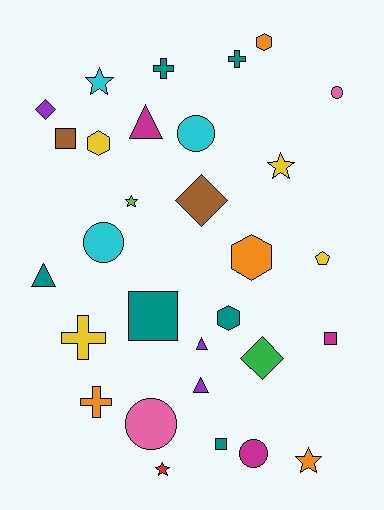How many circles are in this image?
There are 5 circles.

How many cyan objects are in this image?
There are 3 cyan objects.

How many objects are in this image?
There are 30 objects.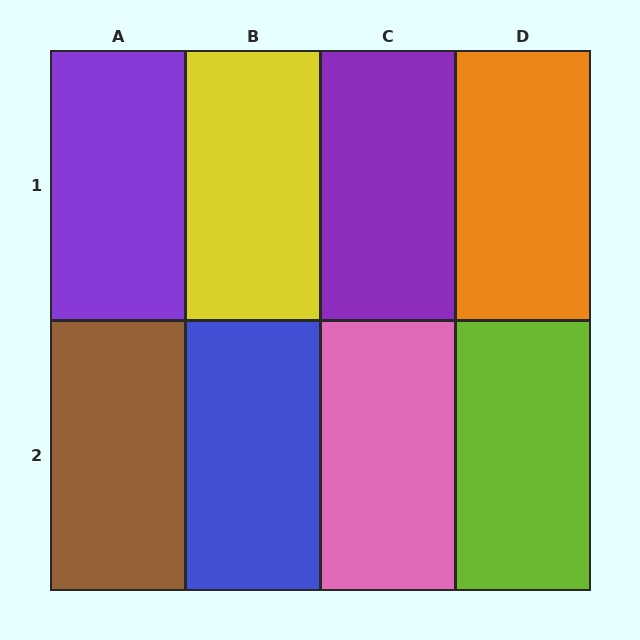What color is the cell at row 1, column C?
Purple.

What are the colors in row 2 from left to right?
Brown, blue, pink, lime.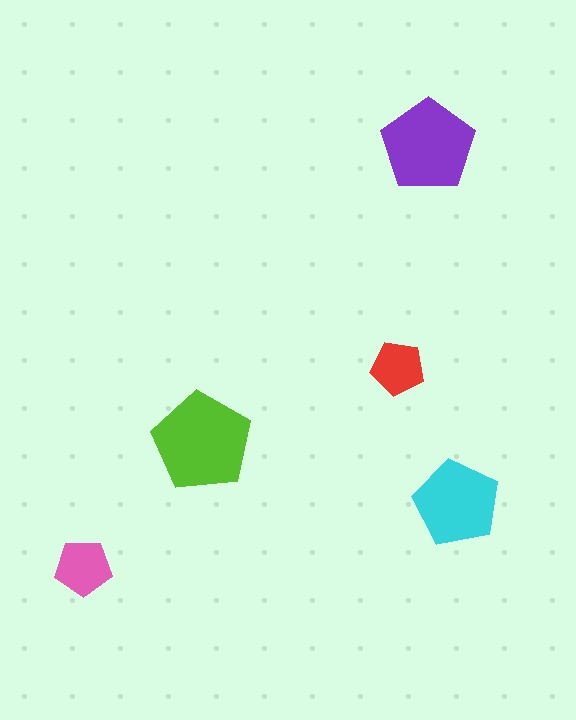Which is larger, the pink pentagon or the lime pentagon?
The lime one.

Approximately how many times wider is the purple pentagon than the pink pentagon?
About 1.5 times wider.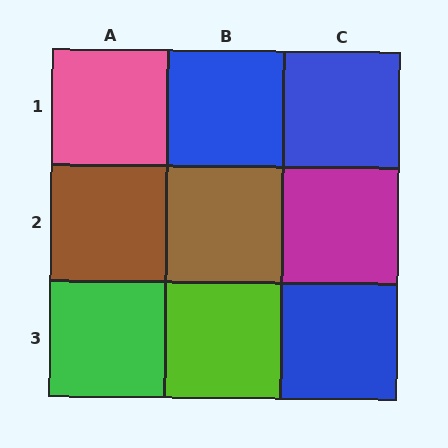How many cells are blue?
3 cells are blue.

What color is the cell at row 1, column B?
Blue.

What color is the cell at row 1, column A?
Pink.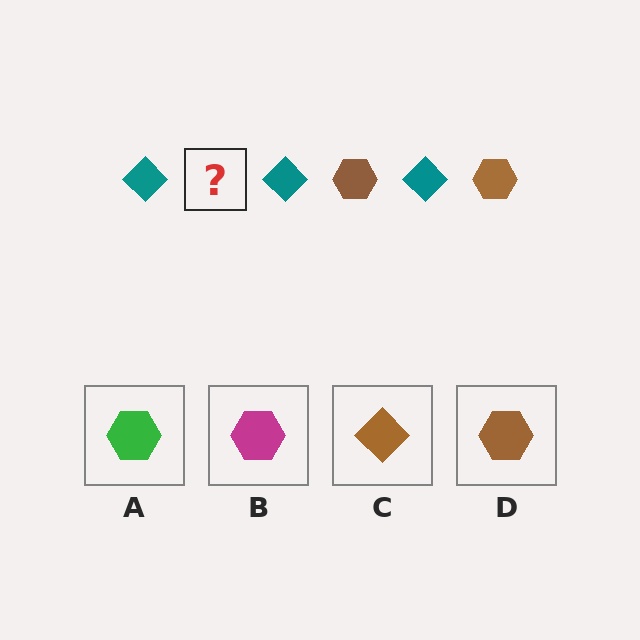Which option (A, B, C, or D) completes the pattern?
D.